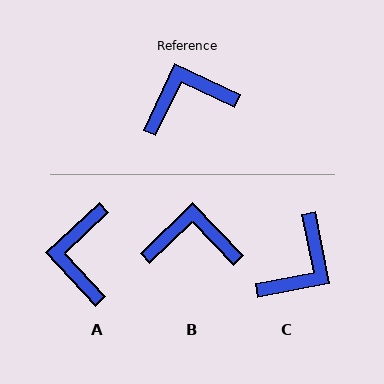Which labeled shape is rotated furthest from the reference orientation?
C, about 144 degrees away.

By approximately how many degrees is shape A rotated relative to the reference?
Approximately 68 degrees counter-clockwise.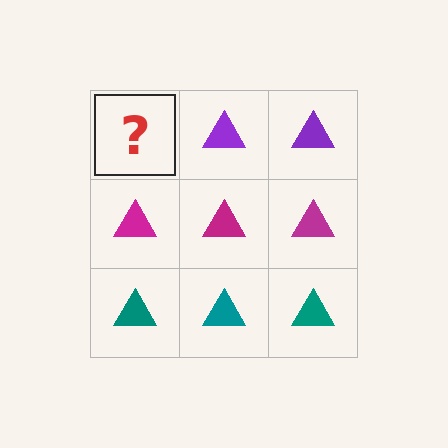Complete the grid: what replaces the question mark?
The question mark should be replaced with a purple triangle.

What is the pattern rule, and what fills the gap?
The rule is that each row has a consistent color. The gap should be filled with a purple triangle.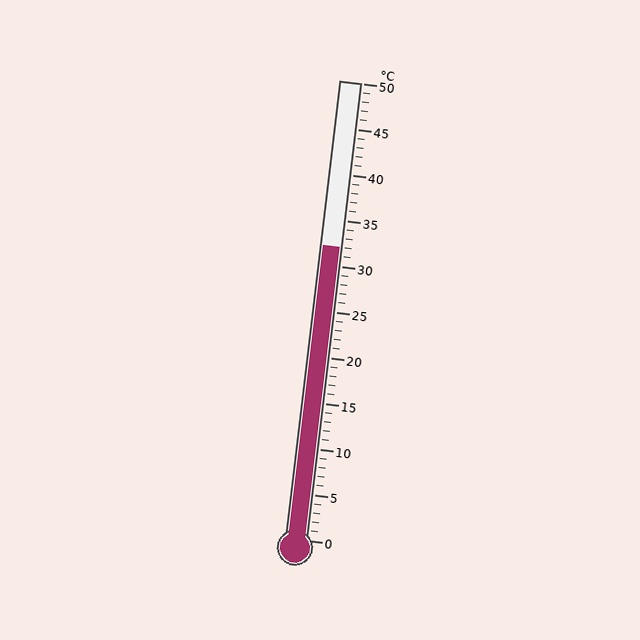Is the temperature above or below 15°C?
The temperature is above 15°C.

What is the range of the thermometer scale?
The thermometer scale ranges from 0°C to 50°C.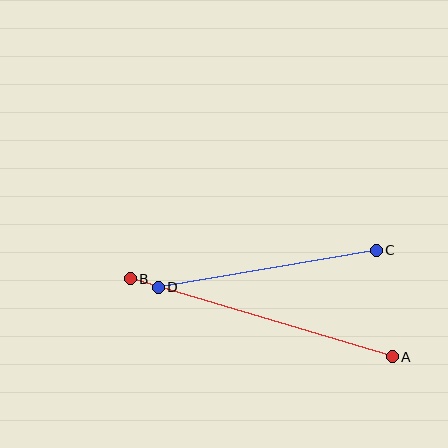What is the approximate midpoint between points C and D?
The midpoint is at approximately (267, 269) pixels.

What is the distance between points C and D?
The distance is approximately 221 pixels.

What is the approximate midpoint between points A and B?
The midpoint is at approximately (261, 318) pixels.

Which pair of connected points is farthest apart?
Points A and B are farthest apart.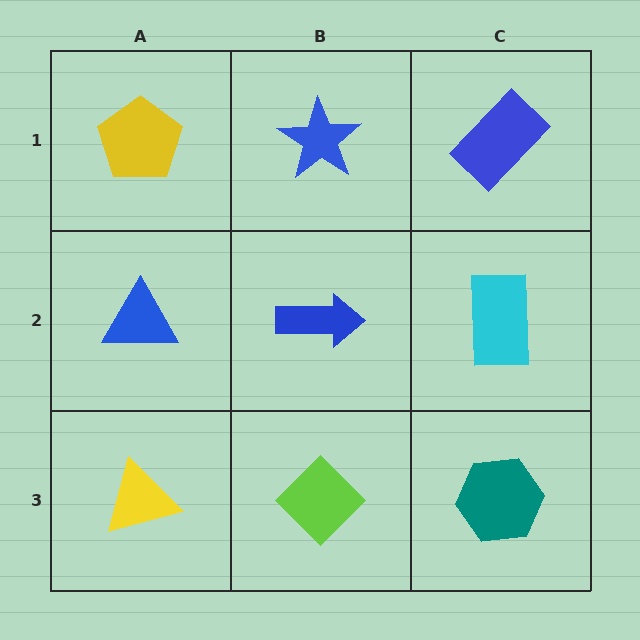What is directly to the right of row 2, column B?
A cyan rectangle.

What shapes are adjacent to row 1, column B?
A blue arrow (row 2, column B), a yellow pentagon (row 1, column A), a blue rectangle (row 1, column C).